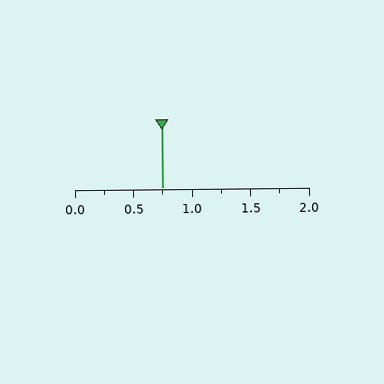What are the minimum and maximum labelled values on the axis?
The axis runs from 0.0 to 2.0.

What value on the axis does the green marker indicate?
The marker indicates approximately 0.75.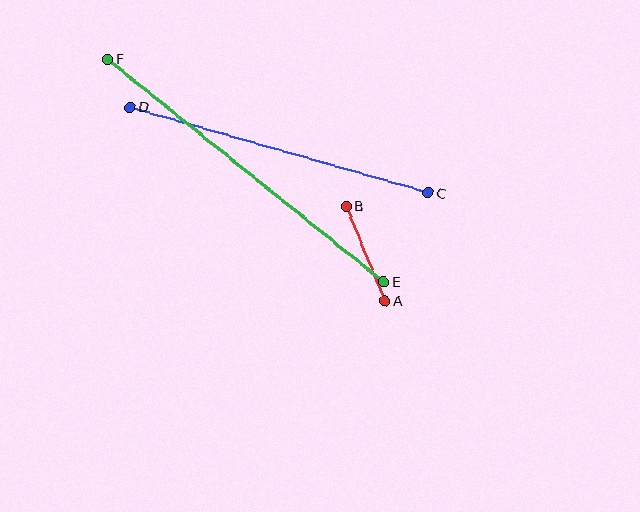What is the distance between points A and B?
The distance is approximately 102 pixels.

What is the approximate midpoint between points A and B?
The midpoint is at approximately (366, 253) pixels.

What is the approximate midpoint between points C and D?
The midpoint is at approximately (279, 150) pixels.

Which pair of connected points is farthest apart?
Points E and F are farthest apart.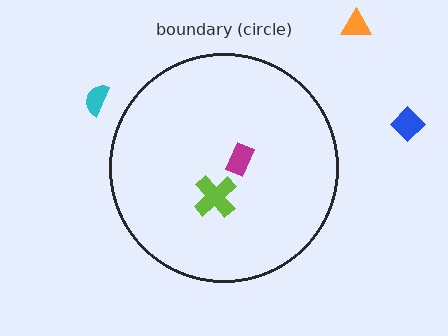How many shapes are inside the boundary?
2 inside, 3 outside.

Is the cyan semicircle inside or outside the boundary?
Outside.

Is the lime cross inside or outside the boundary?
Inside.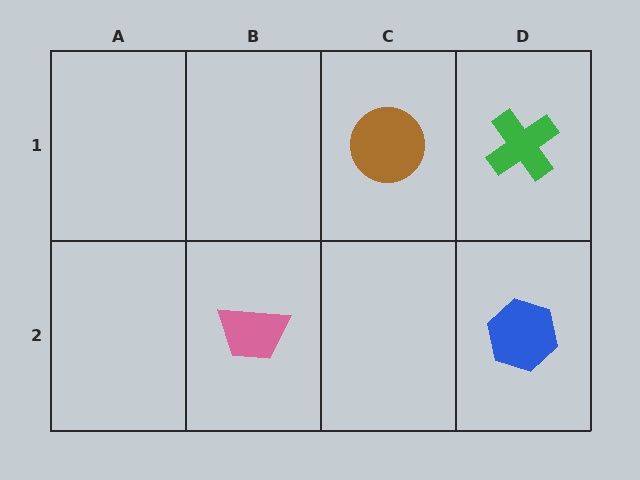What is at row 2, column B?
A pink trapezoid.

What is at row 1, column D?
A green cross.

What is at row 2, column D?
A blue hexagon.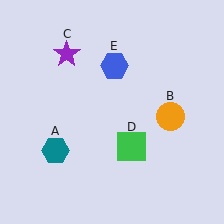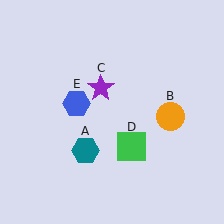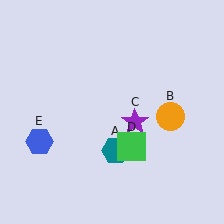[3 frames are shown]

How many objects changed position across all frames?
3 objects changed position: teal hexagon (object A), purple star (object C), blue hexagon (object E).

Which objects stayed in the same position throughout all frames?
Orange circle (object B) and green square (object D) remained stationary.